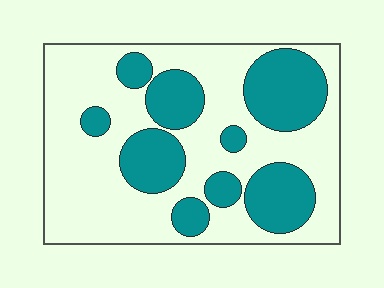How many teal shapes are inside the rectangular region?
9.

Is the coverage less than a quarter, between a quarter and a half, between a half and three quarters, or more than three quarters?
Between a quarter and a half.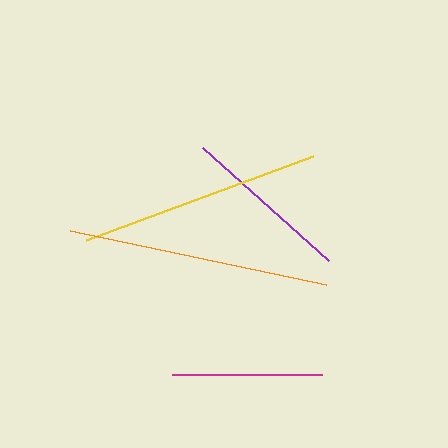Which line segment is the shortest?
The magenta line is the shortest at approximately 151 pixels.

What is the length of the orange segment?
The orange segment is approximately 262 pixels long.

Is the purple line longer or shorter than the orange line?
The orange line is longer than the purple line.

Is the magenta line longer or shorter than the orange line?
The orange line is longer than the magenta line.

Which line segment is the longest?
The orange line is the longest at approximately 262 pixels.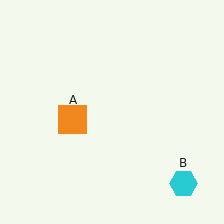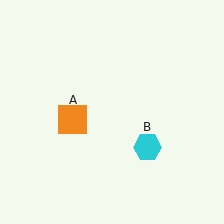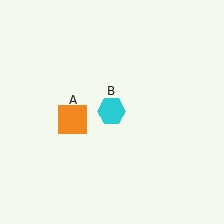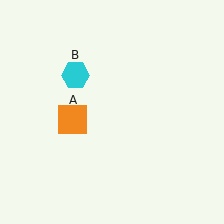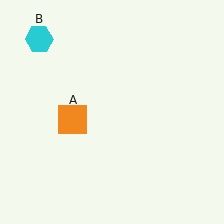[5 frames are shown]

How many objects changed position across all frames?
1 object changed position: cyan hexagon (object B).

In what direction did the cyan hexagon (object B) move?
The cyan hexagon (object B) moved up and to the left.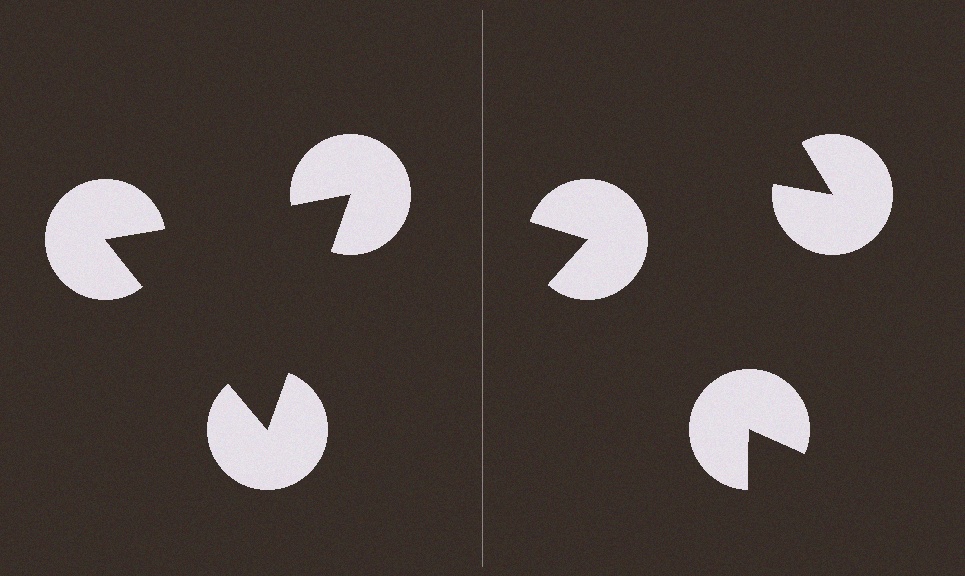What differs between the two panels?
The pac-man discs are positioned identically on both sides; only the wedge orientations differ. On the left they align to a triangle; on the right they are misaligned.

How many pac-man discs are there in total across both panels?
6 — 3 on each side.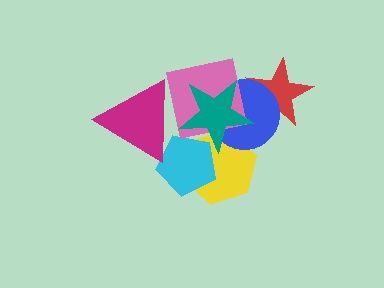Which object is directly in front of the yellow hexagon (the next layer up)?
The blue circle is directly in front of the yellow hexagon.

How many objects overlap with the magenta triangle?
3 objects overlap with the magenta triangle.